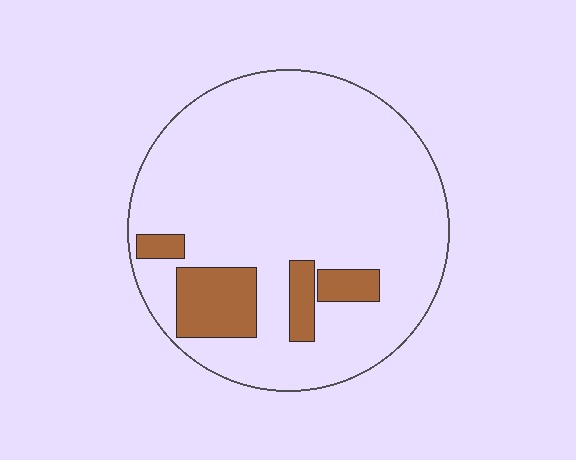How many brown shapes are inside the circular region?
4.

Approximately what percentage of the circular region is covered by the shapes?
Approximately 15%.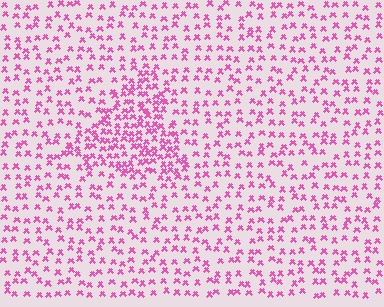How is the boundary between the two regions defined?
The boundary is defined by a change in element density (approximately 2.0x ratio). All elements are the same color, size, and shape.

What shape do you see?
I see a triangle.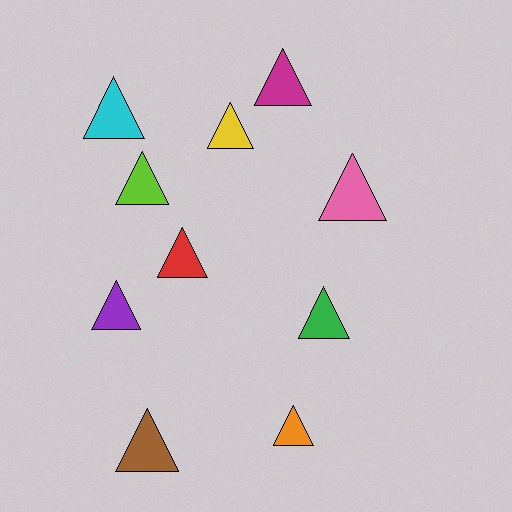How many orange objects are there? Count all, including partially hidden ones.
There is 1 orange object.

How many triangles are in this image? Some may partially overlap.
There are 10 triangles.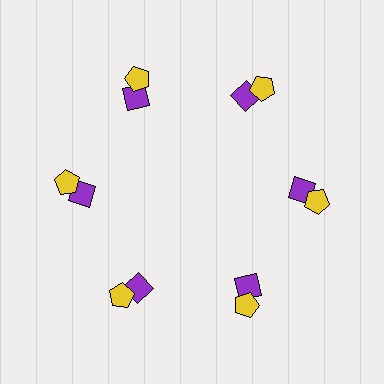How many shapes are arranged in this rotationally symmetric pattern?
There are 12 shapes, arranged in 6 groups of 2.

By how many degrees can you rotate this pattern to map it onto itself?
The pattern maps onto itself every 60 degrees of rotation.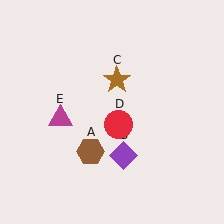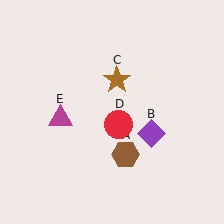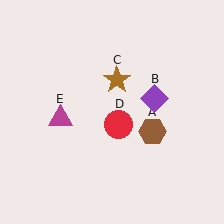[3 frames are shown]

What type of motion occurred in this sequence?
The brown hexagon (object A), purple diamond (object B) rotated counterclockwise around the center of the scene.